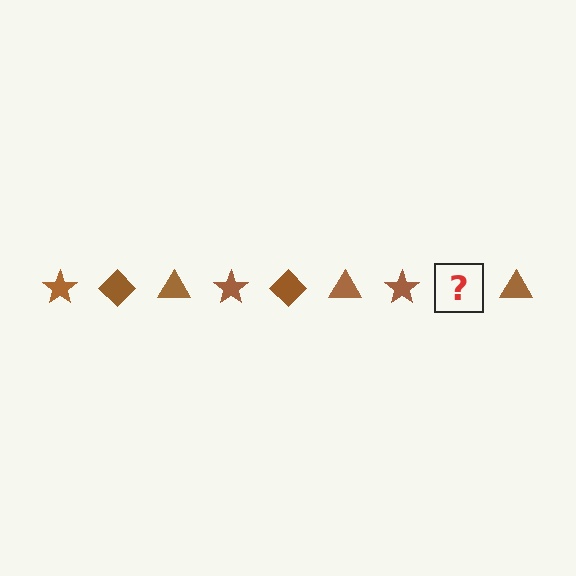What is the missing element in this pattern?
The missing element is a brown diamond.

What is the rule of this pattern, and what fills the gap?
The rule is that the pattern cycles through star, diamond, triangle shapes in brown. The gap should be filled with a brown diamond.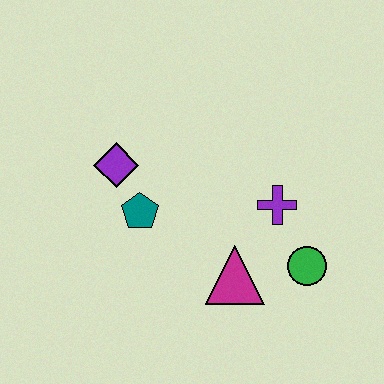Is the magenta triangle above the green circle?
No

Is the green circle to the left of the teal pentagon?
No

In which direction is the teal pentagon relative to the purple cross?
The teal pentagon is to the left of the purple cross.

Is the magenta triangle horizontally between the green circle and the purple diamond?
Yes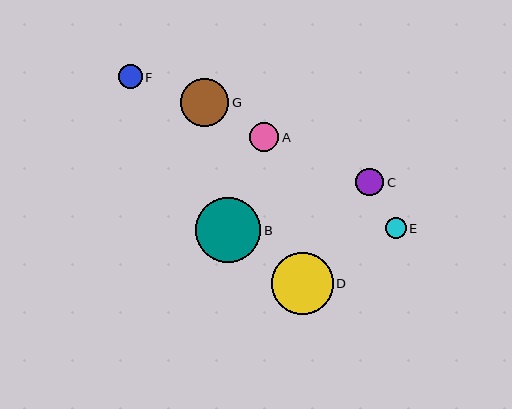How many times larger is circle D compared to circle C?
Circle D is approximately 2.2 times the size of circle C.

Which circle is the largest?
Circle B is the largest with a size of approximately 65 pixels.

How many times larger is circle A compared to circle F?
Circle A is approximately 1.2 times the size of circle F.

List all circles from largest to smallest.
From largest to smallest: B, D, G, A, C, F, E.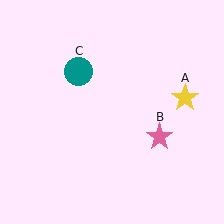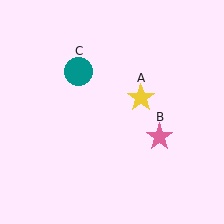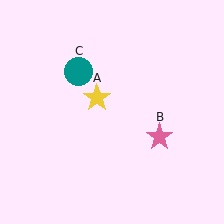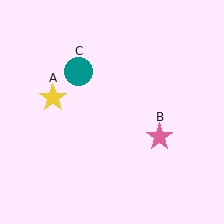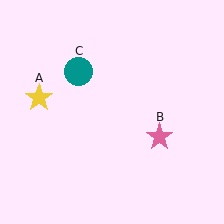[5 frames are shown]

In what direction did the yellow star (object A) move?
The yellow star (object A) moved left.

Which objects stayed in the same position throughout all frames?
Pink star (object B) and teal circle (object C) remained stationary.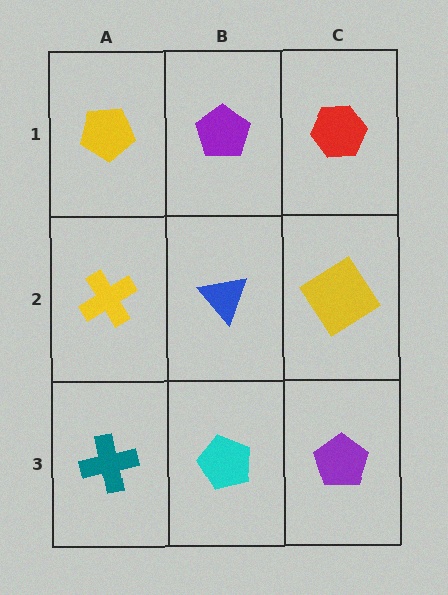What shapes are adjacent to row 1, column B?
A blue triangle (row 2, column B), a yellow pentagon (row 1, column A), a red hexagon (row 1, column C).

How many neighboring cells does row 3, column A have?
2.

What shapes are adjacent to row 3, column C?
A yellow diamond (row 2, column C), a cyan pentagon (row 3, column B).